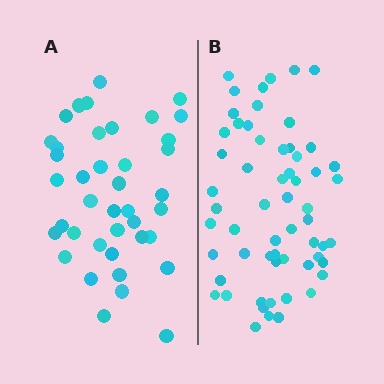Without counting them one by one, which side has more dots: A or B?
Region B (the right region) has more dots.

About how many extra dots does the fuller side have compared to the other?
Region B has approximately 20 more dots than region A.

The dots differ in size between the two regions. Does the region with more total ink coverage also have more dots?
No. Region A has more total ink coverage because its dots are larger, but region B actually contains more individual dots. Total area can be misleading — the number of items is what matters here.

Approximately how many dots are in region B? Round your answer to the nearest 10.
About 60 dots. (The exact count is 59, which rounds to 60.)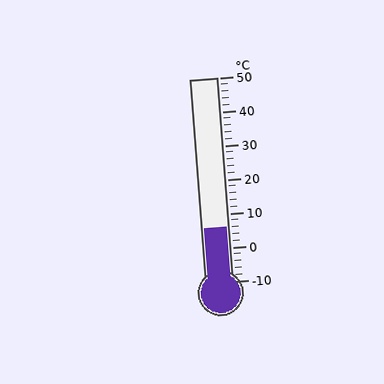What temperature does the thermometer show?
The thermometer shows approximately 6°C.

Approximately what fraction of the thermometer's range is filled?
The thermometer is filled to approximately 25% of its range.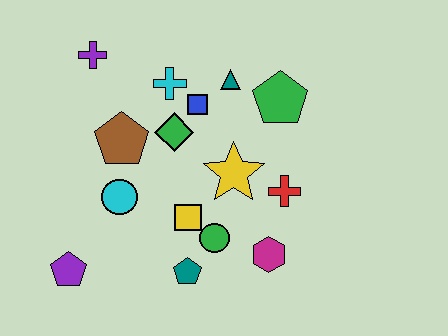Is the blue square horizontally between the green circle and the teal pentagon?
Yes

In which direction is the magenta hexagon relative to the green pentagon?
The magenta hexagon is below the green pentagon.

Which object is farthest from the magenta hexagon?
The purple cross is farthest from the magenta hexagon.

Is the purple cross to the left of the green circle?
Yes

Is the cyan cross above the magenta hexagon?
Yes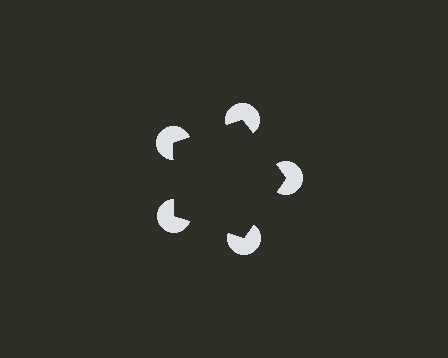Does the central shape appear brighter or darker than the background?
It typically appears slightly darker than the background, even though no actual brightness change is drawn.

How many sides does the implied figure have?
5 sides.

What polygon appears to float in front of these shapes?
An illusory pentagon — its edges are inferred from the aligned wedge cuts in the pac-man discs, not physically drawn.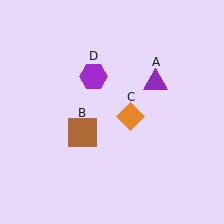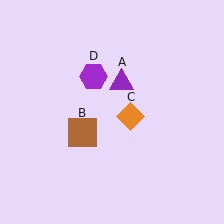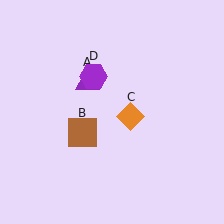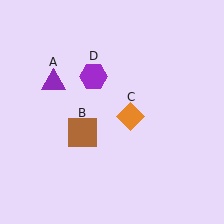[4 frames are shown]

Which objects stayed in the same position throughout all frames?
Brown square (object B) and orange diamond (object C) and purple hexagon (object D) remained stationary.